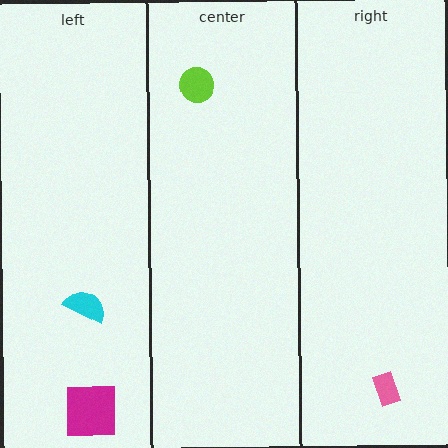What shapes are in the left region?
The magenta square, the cyan semicircle.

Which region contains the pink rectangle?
The right region.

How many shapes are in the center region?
1.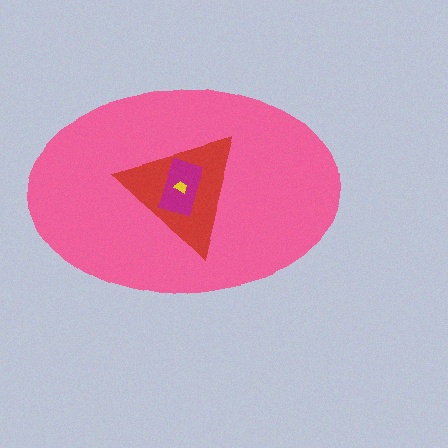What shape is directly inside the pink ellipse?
The red triangle.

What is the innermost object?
The yellow trapezoid.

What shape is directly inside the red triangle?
The magenta rectangle.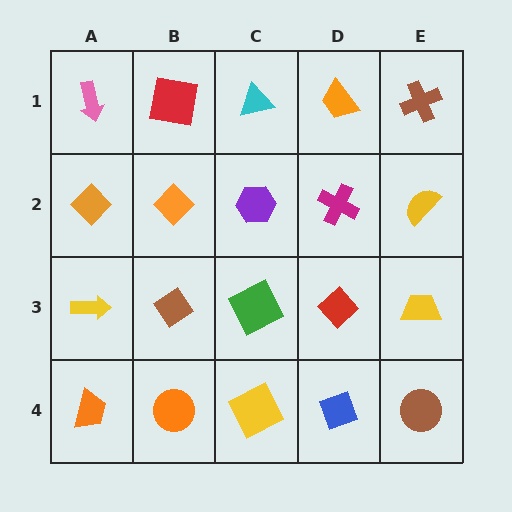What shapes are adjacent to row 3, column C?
A purple hexagon (row 2, column C), a yellow square (row 4, column C), a brown diamond (row 3, column B), a red diamond (row 3, column D).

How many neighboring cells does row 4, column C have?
3.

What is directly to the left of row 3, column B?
A yellow arrow.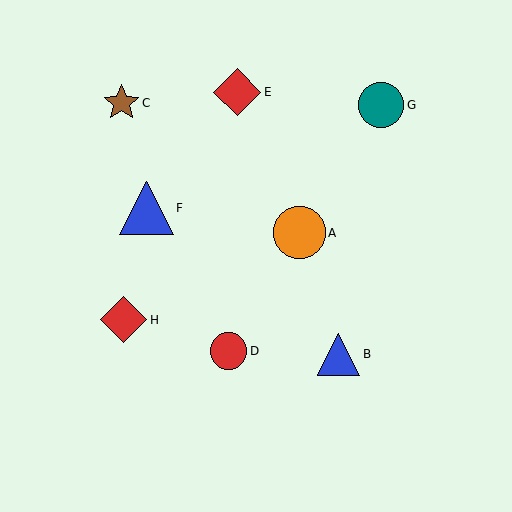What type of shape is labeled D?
Shape D is a red circle.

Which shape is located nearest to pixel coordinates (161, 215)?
The blue triangle (labeled F) at (146, 208) is nearest to that location.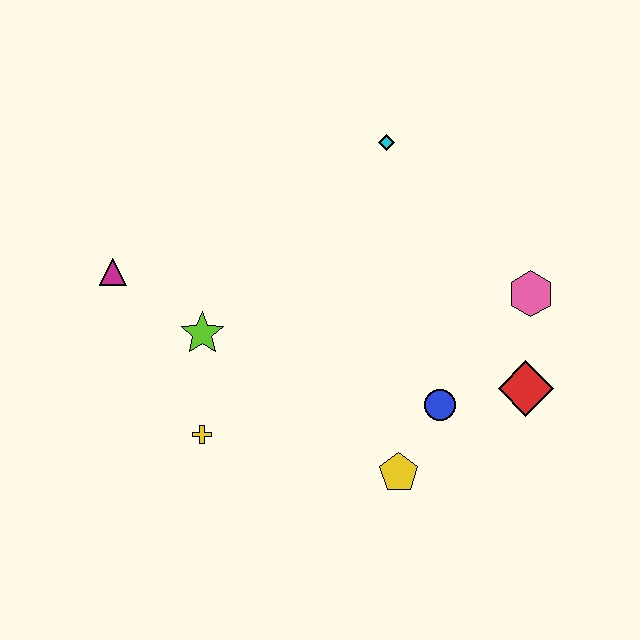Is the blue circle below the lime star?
Yes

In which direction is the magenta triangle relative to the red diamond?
The magenta triangle is to the left of the red diamond.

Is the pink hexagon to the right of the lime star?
Yes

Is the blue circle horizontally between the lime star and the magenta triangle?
No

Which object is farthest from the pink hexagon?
The magenta triangle is farthest from the pink hexagon.